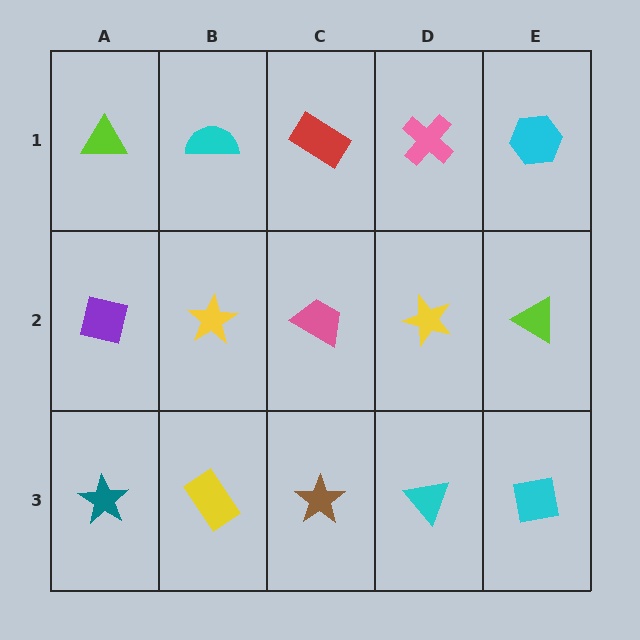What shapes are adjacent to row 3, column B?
A yellow star (row 2, column B), a teal star (row 3, column A), a brown star (row 3, column C).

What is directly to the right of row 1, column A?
A cyan semicircle.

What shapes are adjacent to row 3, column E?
A lime triangle (row 2, column E), a cyan triangle (row 3, column D).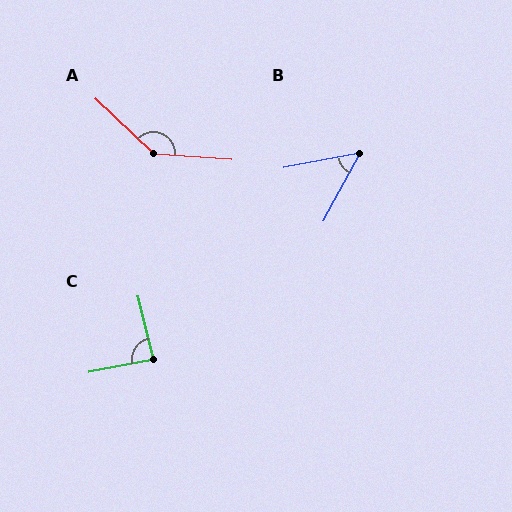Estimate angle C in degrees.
Approximately 87 degrees.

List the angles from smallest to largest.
B (51°), C (87°), A (141°).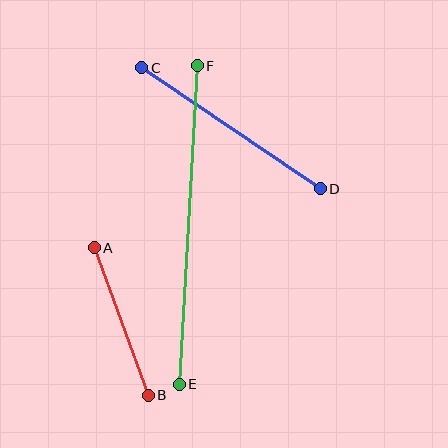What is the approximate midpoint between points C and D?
The midpoint is at approximately (231, 128) pixels.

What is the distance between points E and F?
The distance is approximately 319 pixels.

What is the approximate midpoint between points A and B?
The midpoint is at approximately (121, 322) pixels.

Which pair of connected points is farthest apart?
Points E and F are farthest apart.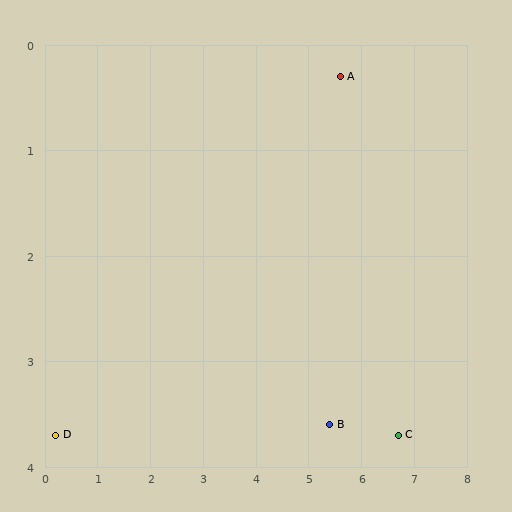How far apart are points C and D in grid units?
Points C and D are about 6.5 grid units apart.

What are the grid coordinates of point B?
Point B is at approximately (5.4, 3.6).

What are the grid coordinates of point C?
Point C is at approximately (6.7, 3.7).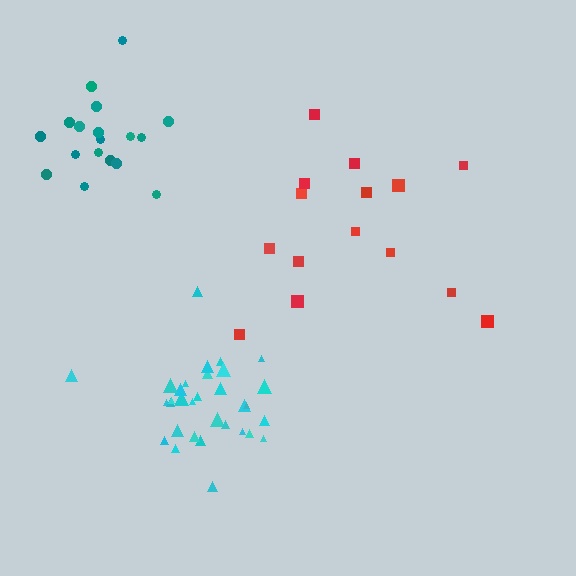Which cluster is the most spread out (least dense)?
Red.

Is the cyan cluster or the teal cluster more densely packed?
Cyan.